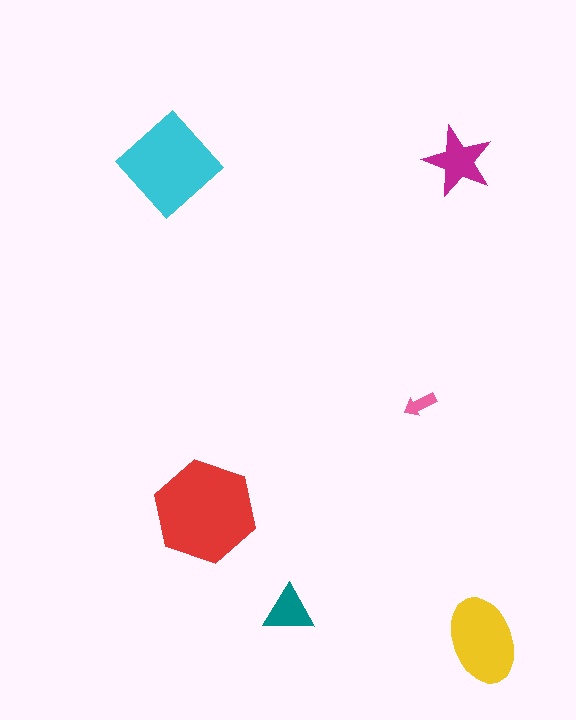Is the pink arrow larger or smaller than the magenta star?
Smaller.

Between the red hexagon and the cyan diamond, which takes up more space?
The red hexagon.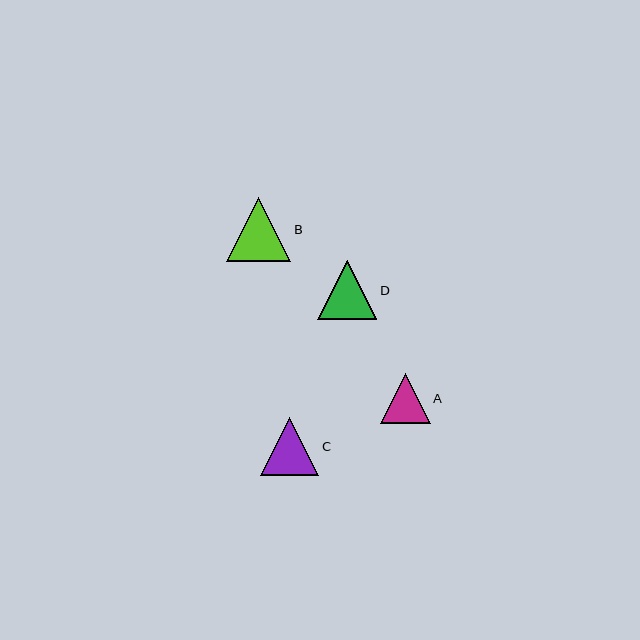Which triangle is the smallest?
Triangle A is the smallest with a size of approximately 50 pixels.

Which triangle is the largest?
Triangle B is the largest with a size of approximately 64 pixels.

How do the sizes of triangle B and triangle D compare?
Triangle B and triangle D are approximately the same size.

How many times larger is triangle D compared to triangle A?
Triangle D is approximately 1.2 times the size of triangle A.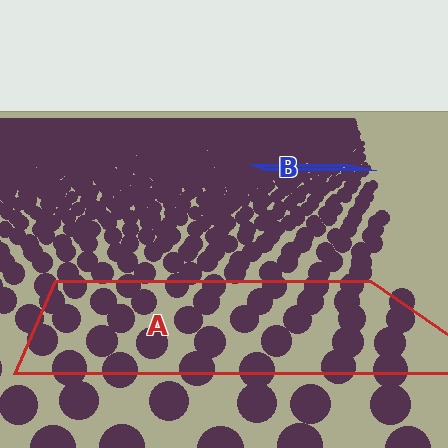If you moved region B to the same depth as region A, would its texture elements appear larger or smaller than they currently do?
They would appear larger. At a closer depth, the same texture elements are projected at a bigger on-screen size.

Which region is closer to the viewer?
Region A is closer. The texture elements there are larger and more spread out.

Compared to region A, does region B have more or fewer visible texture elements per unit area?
Region B has more texture elements per unit area — they are packed more densely because it is farther away.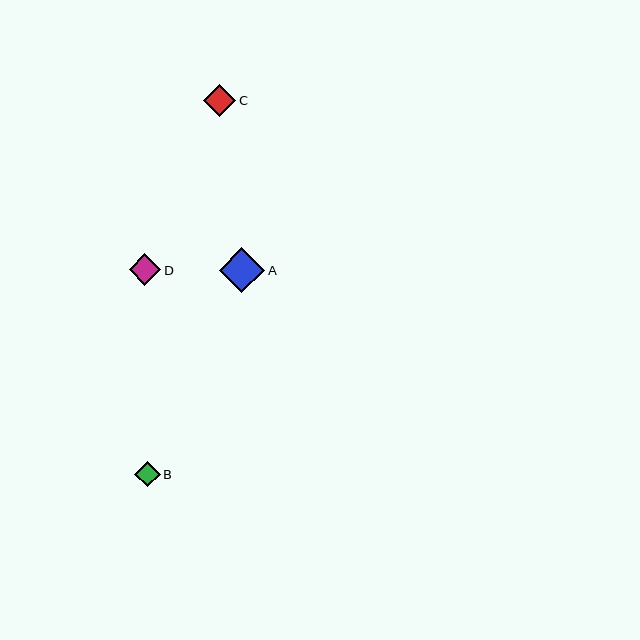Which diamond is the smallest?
Diamond B is the smallest with a size of approximately 25 pixels.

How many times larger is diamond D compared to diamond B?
Diamond D is approximately 1.3 times the size of diamond B.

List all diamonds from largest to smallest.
From largest to smallest: A, C, D, B.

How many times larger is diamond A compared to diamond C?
Diamond A is approximately 1.4 times the size of diamond C.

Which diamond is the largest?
Diamond A is the largest with a size of approximately 45 pixels.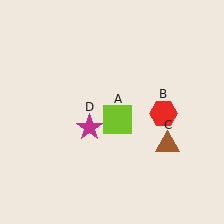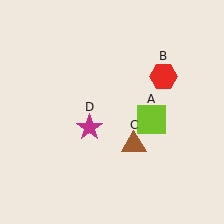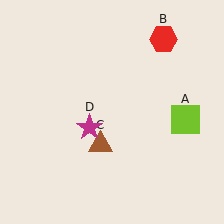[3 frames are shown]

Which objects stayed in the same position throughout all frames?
Magenta star (object D) remained stationary.